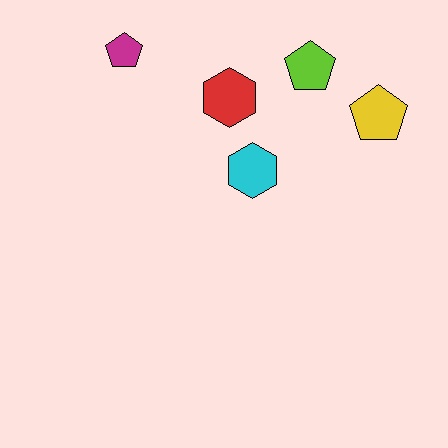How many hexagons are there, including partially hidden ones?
There are 2 hexagons.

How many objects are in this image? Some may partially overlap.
There are 5 objects.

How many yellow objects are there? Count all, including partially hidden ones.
There is 1 yellow object.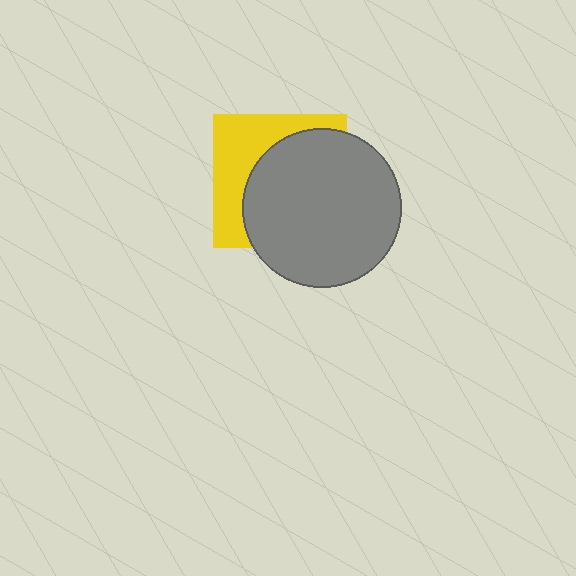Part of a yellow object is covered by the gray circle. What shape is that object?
It is a square.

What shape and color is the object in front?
The object in front is a gray circle.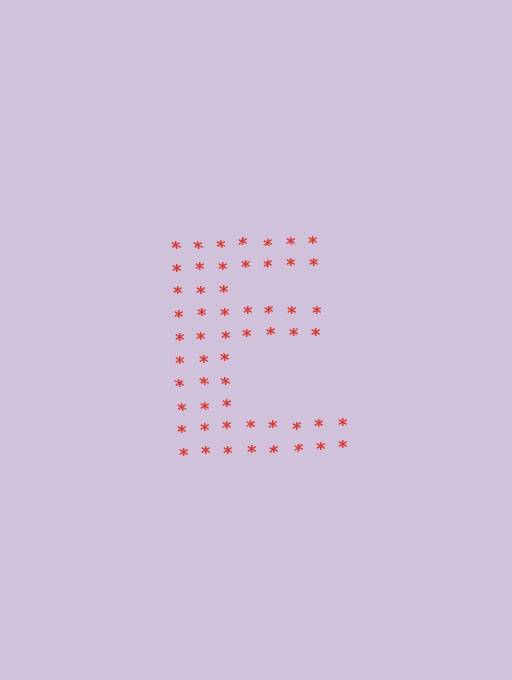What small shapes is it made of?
It is made of small asterisks.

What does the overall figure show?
The overall figure shows the letter E.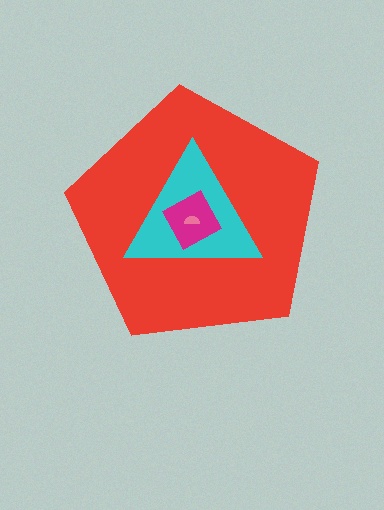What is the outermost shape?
The red pentagon.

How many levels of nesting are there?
4.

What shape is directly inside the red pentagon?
The cyan triangle.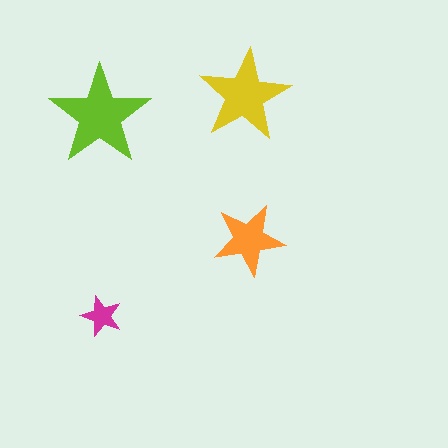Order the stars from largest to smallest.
the lime one, the yellow one, the orange one, the magenta one.